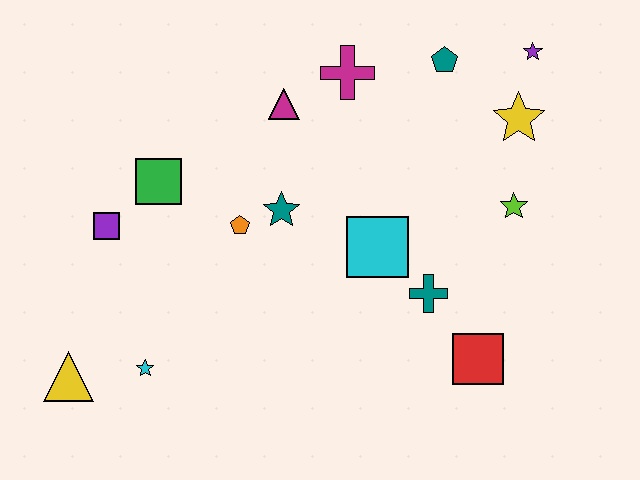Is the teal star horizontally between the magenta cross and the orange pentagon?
Yes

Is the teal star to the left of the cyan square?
Yes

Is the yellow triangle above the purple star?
No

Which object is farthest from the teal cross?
The yellow triangle is farthest from the teal cross.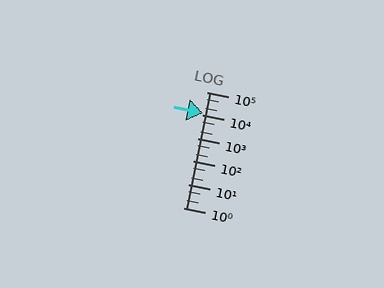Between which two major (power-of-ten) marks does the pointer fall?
The pointer is between 10000 and 100000.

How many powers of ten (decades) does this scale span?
The scale spans 5 decades, from 1 to 100000.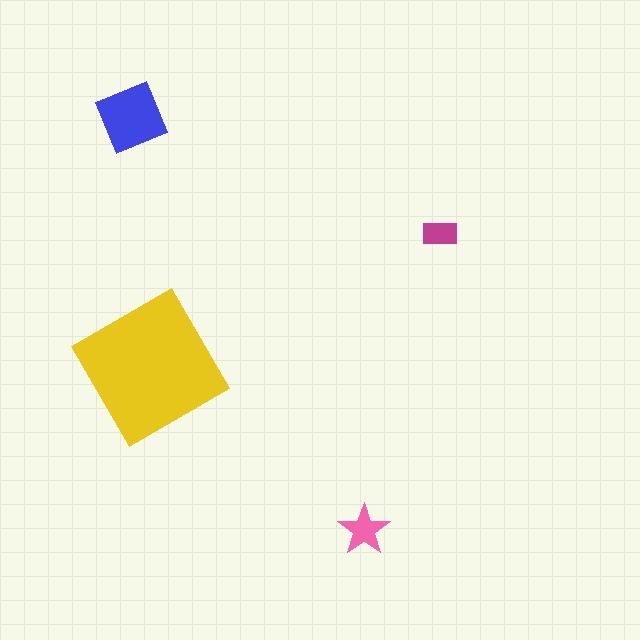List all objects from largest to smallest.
The yellow diamond, the blue diamond, the pink star, the magenta rectangle.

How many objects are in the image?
There are 4 objects in the image.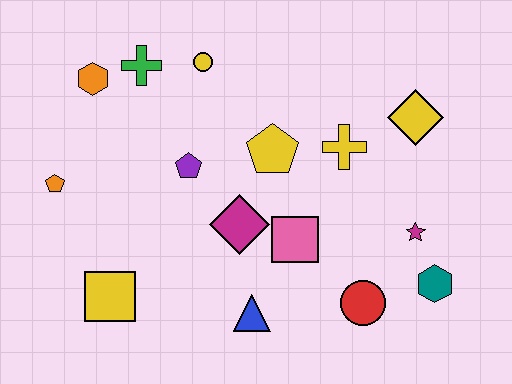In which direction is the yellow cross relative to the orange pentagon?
The yellow cross is to the right of the orange pentagon.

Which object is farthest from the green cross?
The teal hexagon is farthest from the green cross.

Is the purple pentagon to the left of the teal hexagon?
Yes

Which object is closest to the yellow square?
The orange pentagon is closest to the yellow square.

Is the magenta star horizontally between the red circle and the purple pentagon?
No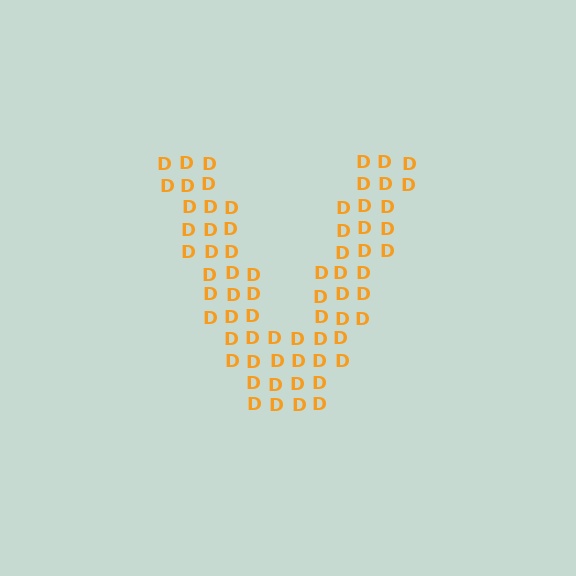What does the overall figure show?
The overall figure shows the letter V.